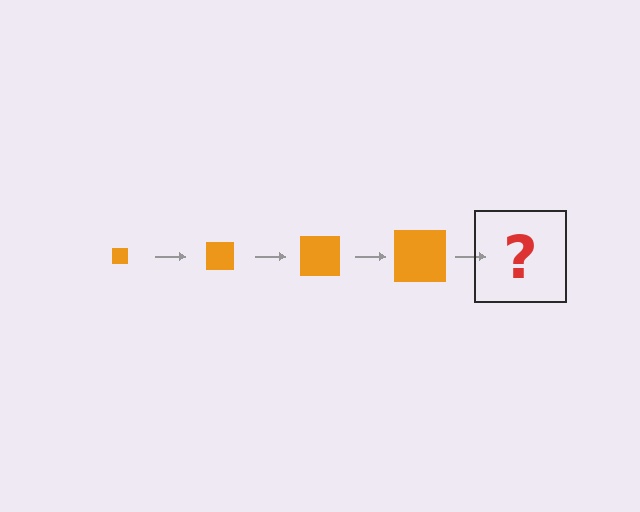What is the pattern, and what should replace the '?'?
The pattern is that the square gets progressively larger each step. The '?' should be an orange square, larger than the previous one.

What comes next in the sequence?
The next element should be an orange square, larger than the previous one.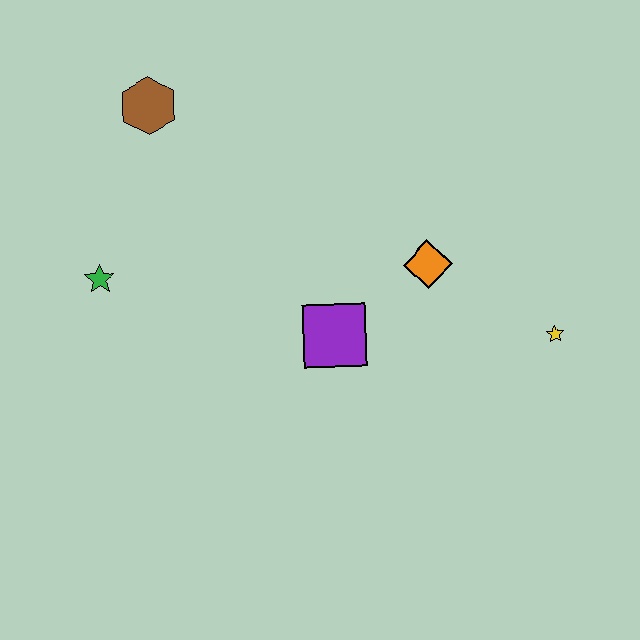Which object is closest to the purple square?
The orange diamond is closest to the purple square.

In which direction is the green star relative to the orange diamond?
The green star is to the left of the orange diamond.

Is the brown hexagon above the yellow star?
Yes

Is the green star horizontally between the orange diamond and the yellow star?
No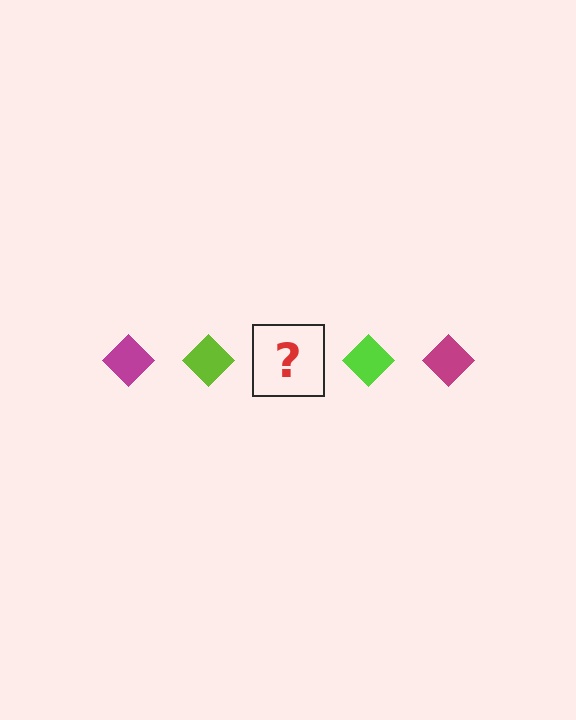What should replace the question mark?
The question mark should be replaced with a magenta diamond.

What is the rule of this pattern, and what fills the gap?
The rule is that the pattern cycles through magenta, lime diamonds. The gap should be filled with a magenta diamond.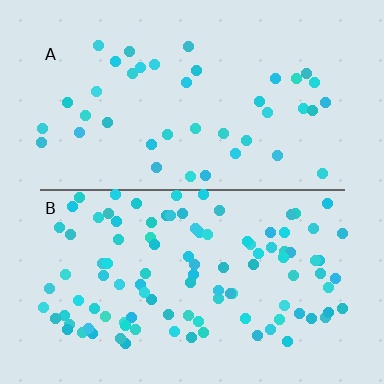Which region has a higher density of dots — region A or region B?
B (the bottom).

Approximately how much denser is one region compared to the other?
Approximately 2.6× — region B over region A.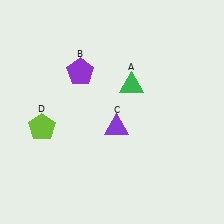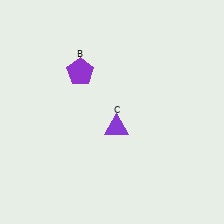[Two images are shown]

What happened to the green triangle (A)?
The green triangle (A) was removed in Image 2. It was in the top-right area of Image 1.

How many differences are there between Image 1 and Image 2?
There are 2 differences between the two images.